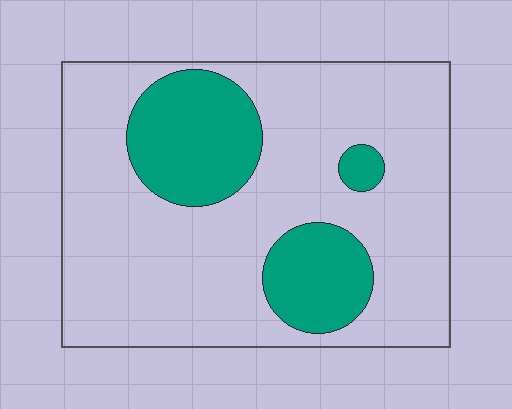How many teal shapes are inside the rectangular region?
3.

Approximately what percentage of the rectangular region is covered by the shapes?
Approximately 25%.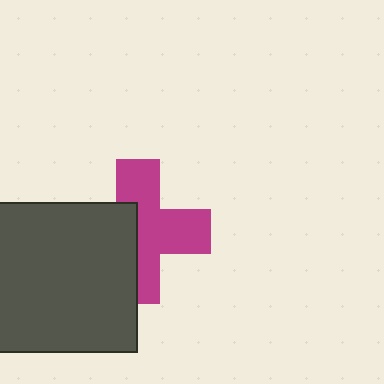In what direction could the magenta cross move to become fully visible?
The magenta cross could move right. That would shift it out from behind the dark gray square entirely.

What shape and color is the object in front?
The object in front is a dark gray square.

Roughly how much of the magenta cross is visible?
About half of it is visible (roughly 59%).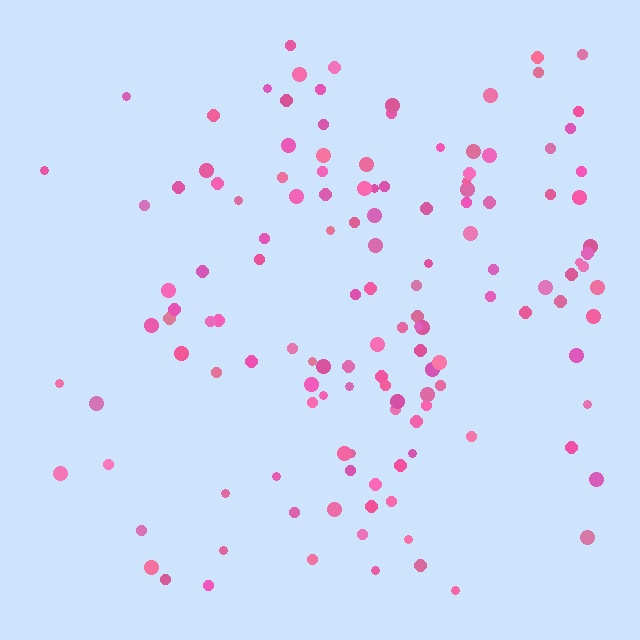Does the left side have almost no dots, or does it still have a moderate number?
Still a moderate number, just noticeably fewer than the right.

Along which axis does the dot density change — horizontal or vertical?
Horizontal.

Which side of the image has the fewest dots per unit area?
The left.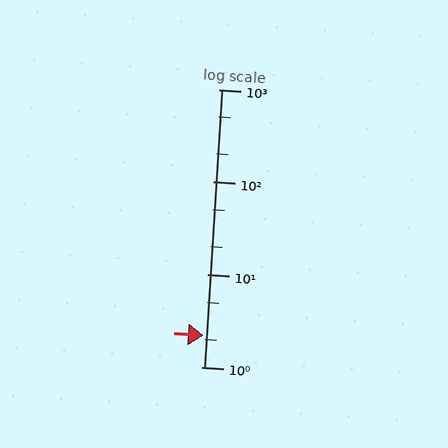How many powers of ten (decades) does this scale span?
The scale spans 3 decades, from 1 to 1000.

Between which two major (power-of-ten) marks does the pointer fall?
The pointer is between 1 and 10.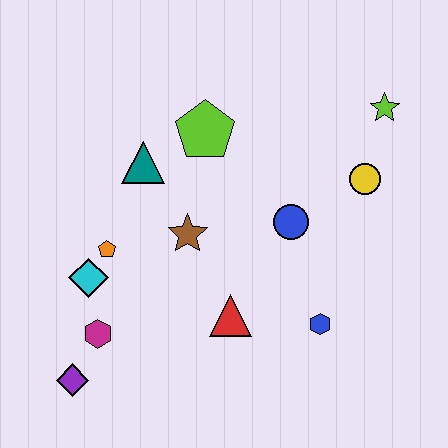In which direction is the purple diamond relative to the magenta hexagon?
The purple diamond is below the magenta hexagon.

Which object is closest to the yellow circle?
The lime star is closest to the yellow circle.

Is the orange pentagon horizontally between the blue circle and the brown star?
No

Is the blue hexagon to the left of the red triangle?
No